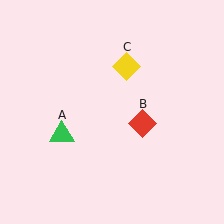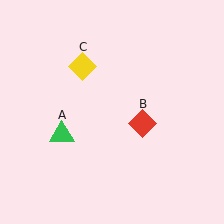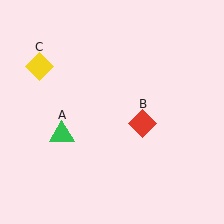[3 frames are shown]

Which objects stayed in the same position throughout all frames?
Green triangle (object A) and red diamond (object B) remained stationary.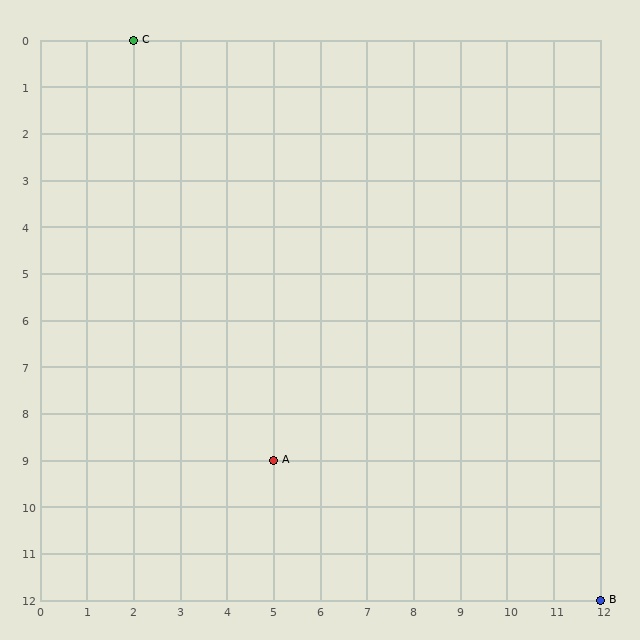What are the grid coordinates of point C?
Point C is at grid coordinates (2, 0).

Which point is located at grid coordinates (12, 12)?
Point B is at (12, 12).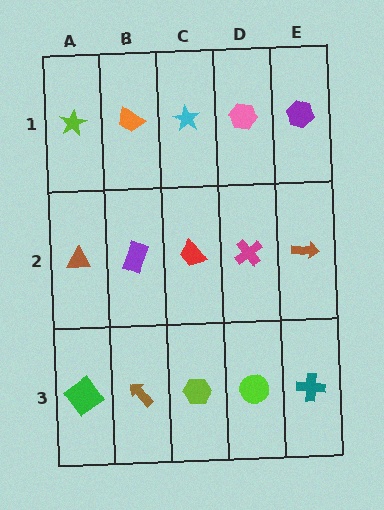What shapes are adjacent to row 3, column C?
A red trapezoid (row 2, column C), a brown arrow (row 3, column B), a lime circle (row 3, column D).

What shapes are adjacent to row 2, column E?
A purple hexagon (row 1, column E), a teal cross (row 3, column E), a magenta cross (row 2, column D).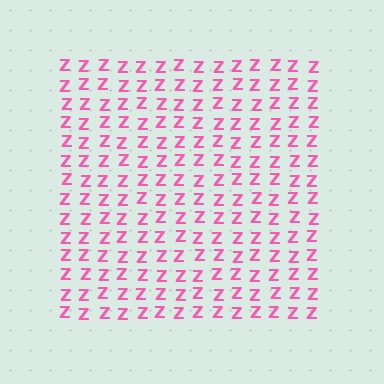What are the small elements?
The small elements are letter Z's.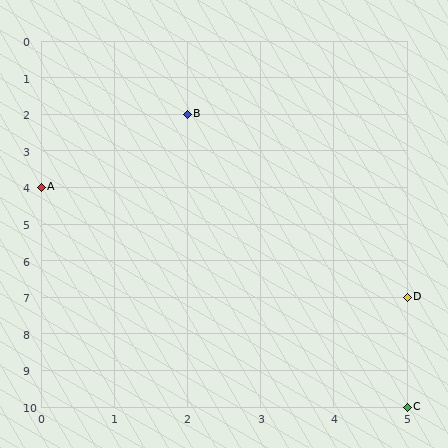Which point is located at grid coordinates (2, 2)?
Point B is at (2, 2).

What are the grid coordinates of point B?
Point B is at grid coordinates (2, 2).